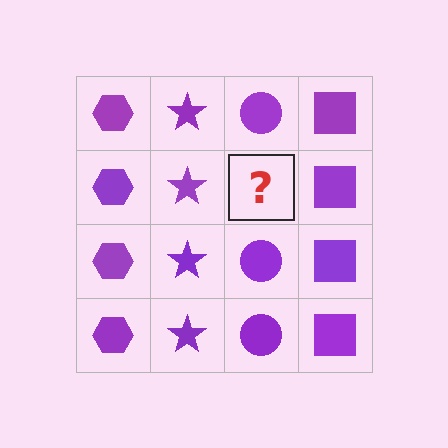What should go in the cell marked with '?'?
The missing cell should contain a purple circle.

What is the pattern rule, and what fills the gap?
The rule is that each column has a consistent shape. The gap should be filled with a purple circle.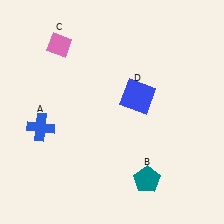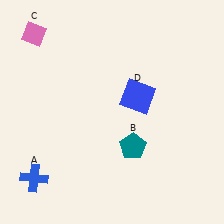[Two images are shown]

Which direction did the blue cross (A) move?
The blue cross (A) moved down.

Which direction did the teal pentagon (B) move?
The teal pentagon (B) moved up.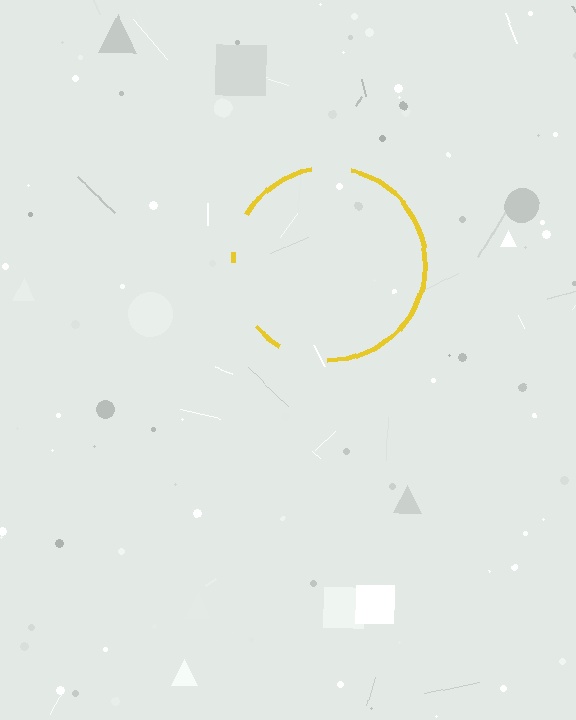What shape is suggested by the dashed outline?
The dashed outline suggests a circle.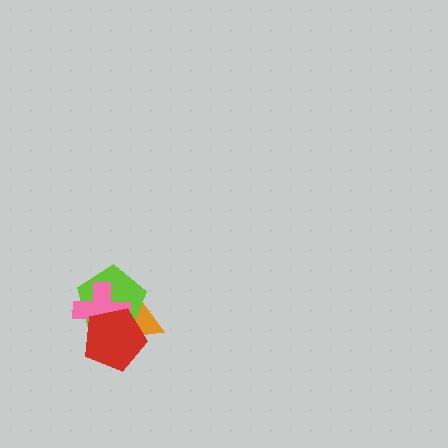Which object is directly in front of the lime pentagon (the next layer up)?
The pink cross is directly in front of the lime pentagon.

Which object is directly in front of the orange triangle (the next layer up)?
The lime pentagon is directly in front of the orange triangle.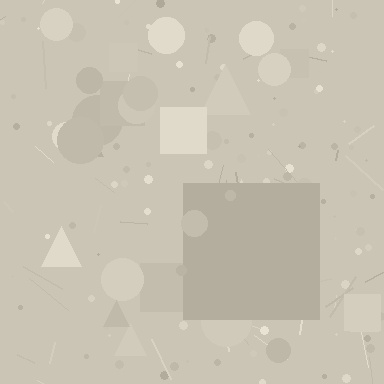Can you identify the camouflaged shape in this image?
The camouflaged shape is a square.